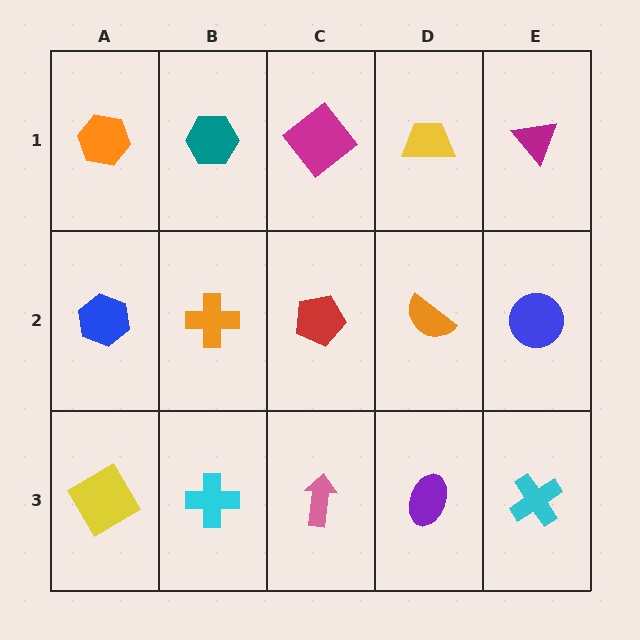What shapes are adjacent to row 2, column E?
A magenta triangle (row 1, column E), a cyan cross (row 3, column E), an orange semicircle (row 2, column D).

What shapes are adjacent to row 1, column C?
A red pentagon (row 2, column C), a teal hexagon (row 1, column B), a yellow trapezoid (row 1, column D).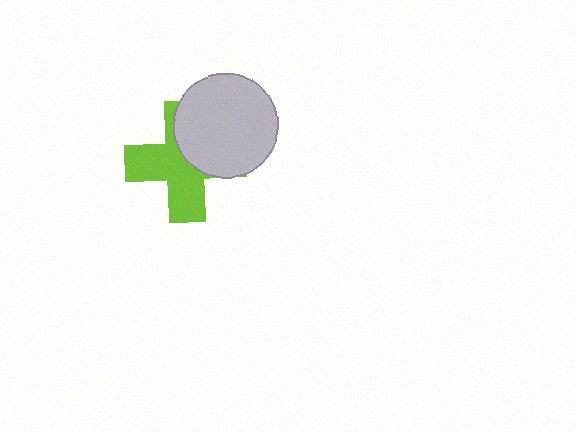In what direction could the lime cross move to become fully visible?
The lime cross could move toward the lower-left. That would shift it out from behind the light gray circle entirely.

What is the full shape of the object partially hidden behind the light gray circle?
The partially hidden object is a lime cross.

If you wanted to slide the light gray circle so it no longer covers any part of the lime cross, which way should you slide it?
Slide it toward the upper-right — that is the most direct way to separate the two shapes.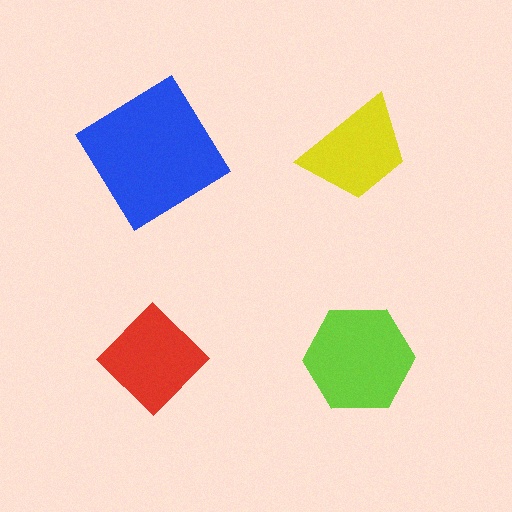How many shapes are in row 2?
2 shapes.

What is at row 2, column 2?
A lime hexagon.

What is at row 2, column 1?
A red diamond.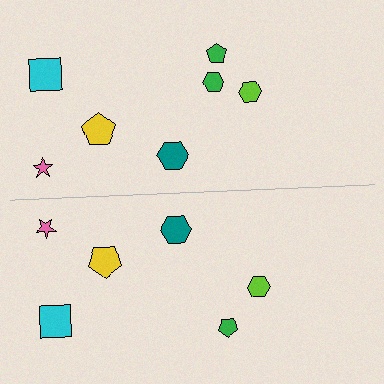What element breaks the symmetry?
A green hexagon is missing from the bottom side.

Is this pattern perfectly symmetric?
No, the pattern is not perfectly symmetric. A green hexagon is missing from the bottom side.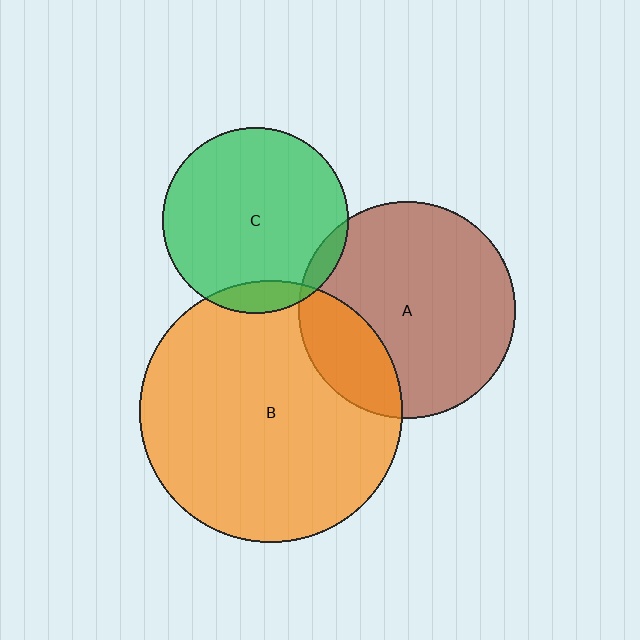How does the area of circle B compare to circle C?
Approximately 2.0 times.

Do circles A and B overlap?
Yes.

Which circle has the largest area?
Circle B (orange).